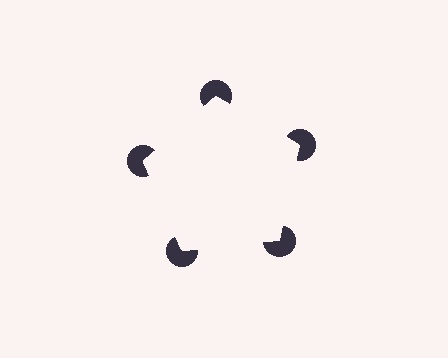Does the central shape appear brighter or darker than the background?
It typically appears slightly brighter than the background, even though no actual brightness change is drawn.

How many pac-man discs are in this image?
There are 5 — one at each vertex of the illusory pentagon.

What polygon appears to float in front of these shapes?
An illusory pentagon — its edges are inferred from the aligned wedge cuts in the pac-man discs, not physically drawn.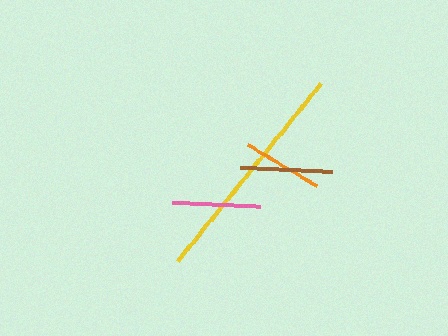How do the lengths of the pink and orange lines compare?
The pink and orange lines are approximately the same length.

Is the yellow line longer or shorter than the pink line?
The yellow line is longer than the pink line.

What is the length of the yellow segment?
The yellow segment is approximately 228 pixels long.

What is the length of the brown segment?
The brown segment is approximately 92 pixels long.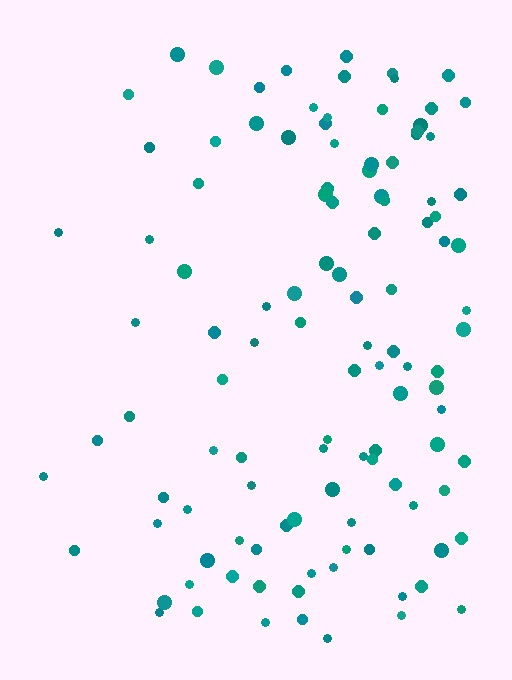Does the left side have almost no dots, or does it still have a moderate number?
Still a moderate number, just noticeably fewer than the right.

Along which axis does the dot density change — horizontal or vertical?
Horizontal.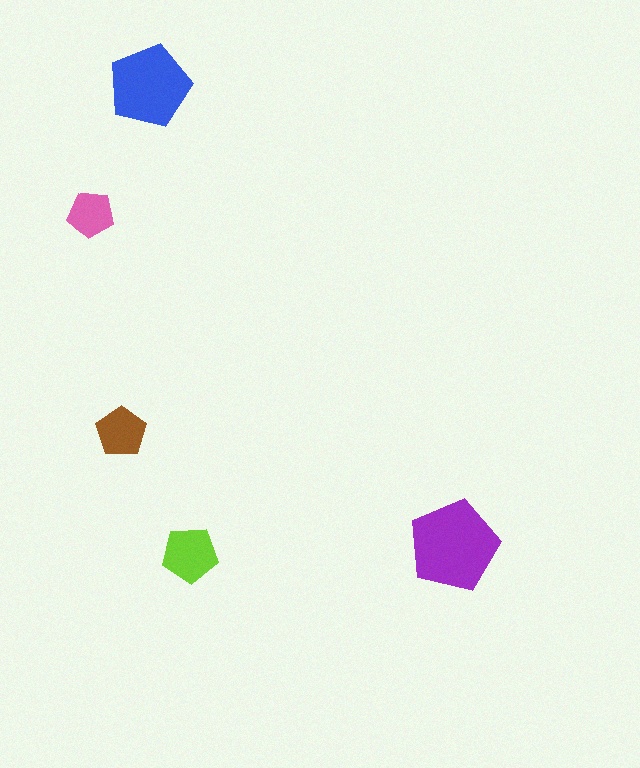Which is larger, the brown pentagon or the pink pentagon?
The brown one.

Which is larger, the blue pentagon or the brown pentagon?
The blue one.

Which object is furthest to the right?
The purple pentagon is rightmost.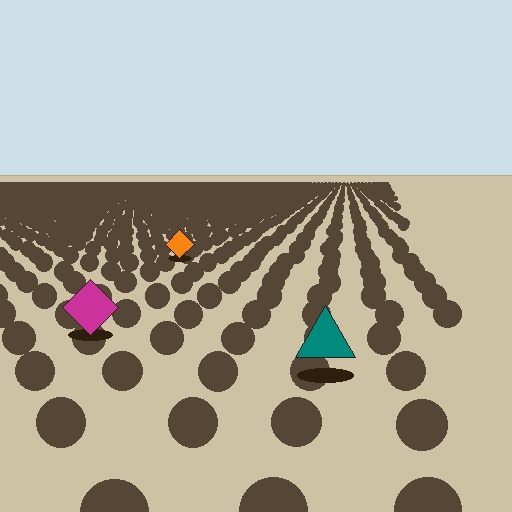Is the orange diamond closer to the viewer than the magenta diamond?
No. The magenta diamond is closer — you can tell from the texture gradient: the ground texture is coarser near it.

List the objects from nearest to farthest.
From nearest to farthest: the teal triangle, the magenta diamond, the orange diamond.